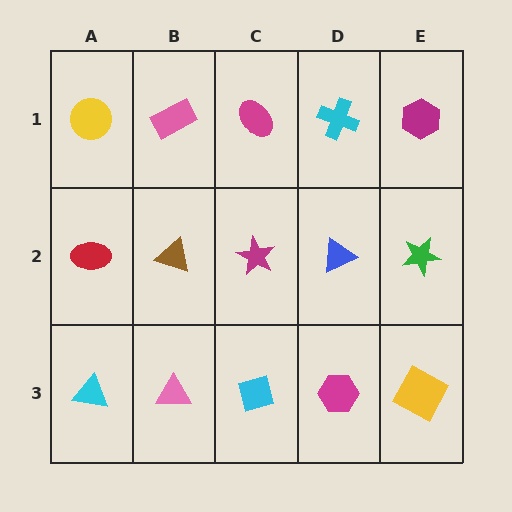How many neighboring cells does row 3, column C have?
3.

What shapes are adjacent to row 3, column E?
A green star (row 2, column E), a magenta hexagon (row 3, column D).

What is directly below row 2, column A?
A cyan triangle.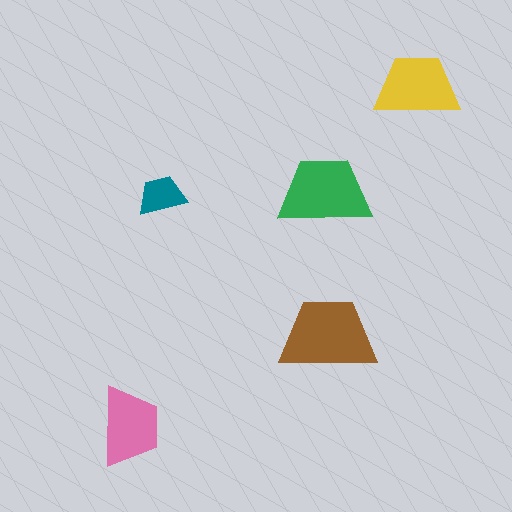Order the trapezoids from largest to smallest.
the brown one, the green one, the yellow one, the pink one, the teal one.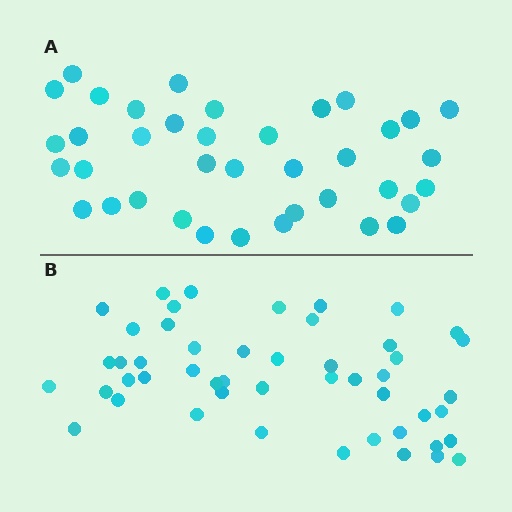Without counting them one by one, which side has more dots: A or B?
Region B (the bottom region) has more dots.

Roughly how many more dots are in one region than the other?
Region B has roughly 12 or so more dots than region A.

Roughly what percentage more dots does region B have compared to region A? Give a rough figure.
About 30% more.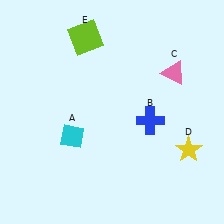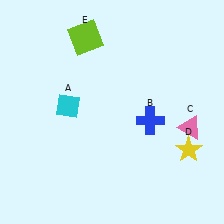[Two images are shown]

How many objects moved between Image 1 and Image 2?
2 objects moved between the two images.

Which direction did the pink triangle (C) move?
The pink triangle (C) moved down.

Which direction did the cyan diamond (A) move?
The cyan diamond (A) moved up.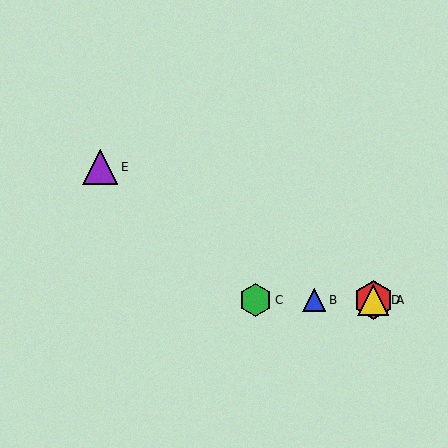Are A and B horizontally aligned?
Yes, both are at y≈300.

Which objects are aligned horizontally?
Objects A, B, C, D are aligned horizontally.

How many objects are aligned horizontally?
4 objects (A, B, C, D) are aligned horizontally.